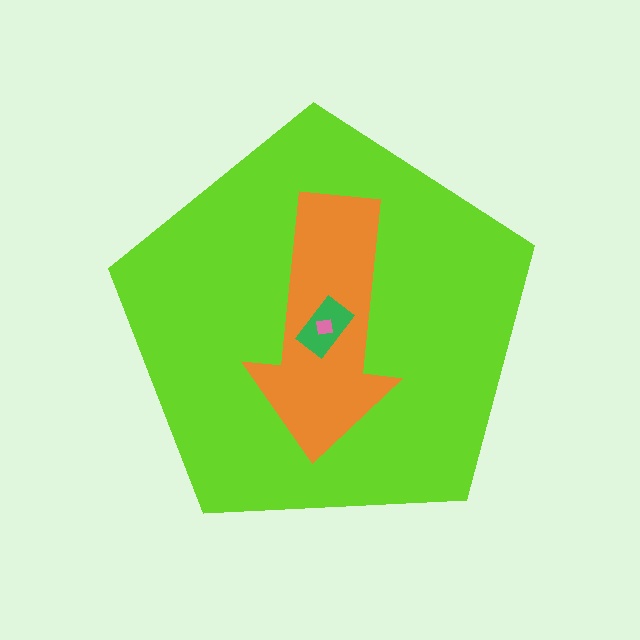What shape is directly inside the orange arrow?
The green rectangle.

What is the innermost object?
The pink square.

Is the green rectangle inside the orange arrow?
Yes.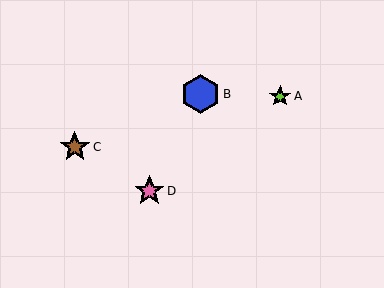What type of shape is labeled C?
Shape C is a brown star.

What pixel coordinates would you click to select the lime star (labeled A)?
Click at (280, 96) to select the lime star A.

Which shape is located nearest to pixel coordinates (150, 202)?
The pink star (labeled D) at (149, 191) is nearest to that location.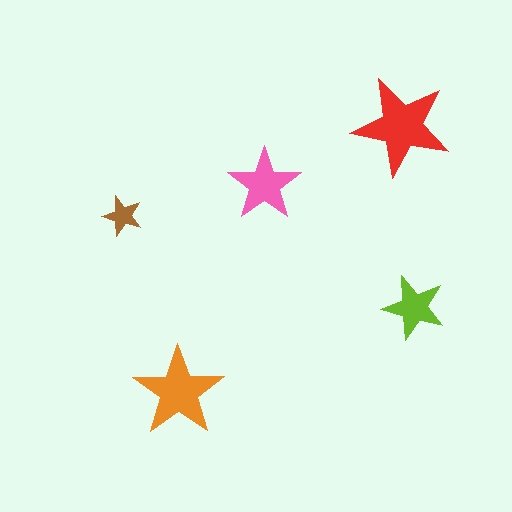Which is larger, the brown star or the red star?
The red one.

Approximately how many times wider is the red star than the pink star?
About 1.5 times wider.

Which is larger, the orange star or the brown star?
The orange one.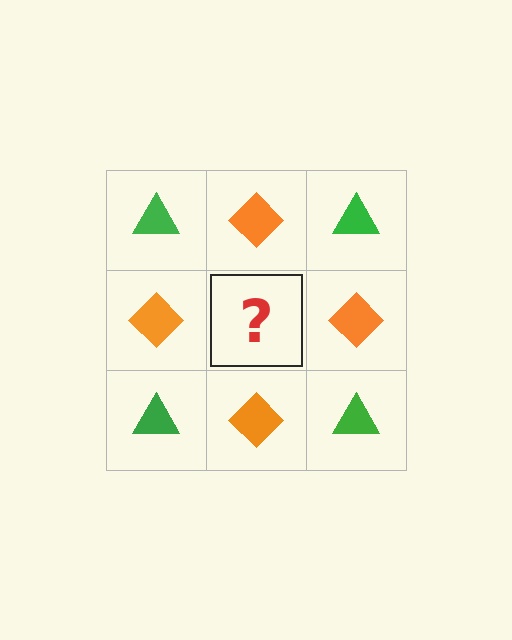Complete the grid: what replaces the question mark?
The question mark should be replaced with a green triangle.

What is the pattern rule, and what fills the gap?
The rule is that it alternates green triangle and orange diamond in a checkerboard pattern. The gap should be filled with a green triangle.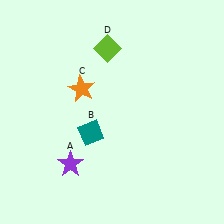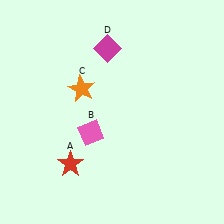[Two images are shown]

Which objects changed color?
A changed from purple to red. B changed from teal to pink. D changed from lime to magenta.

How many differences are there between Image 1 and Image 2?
There are 3 differences between the two images.